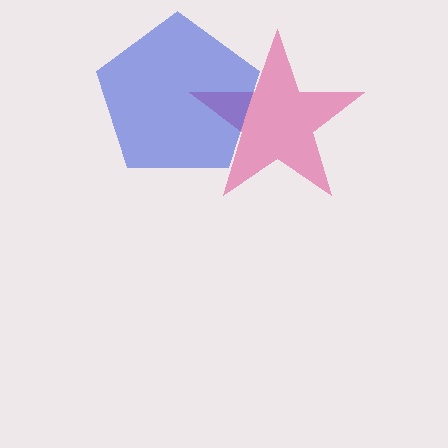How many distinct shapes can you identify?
There are 2 distinct shapes: a pink star, a blue pentagon.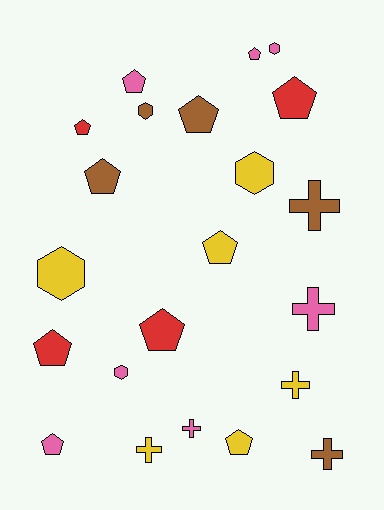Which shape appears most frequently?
Pentagon, with 11 objects.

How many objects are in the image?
There are 22 objects.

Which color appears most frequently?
Pink, with 7 objects.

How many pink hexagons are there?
There are 2 pink hexagons.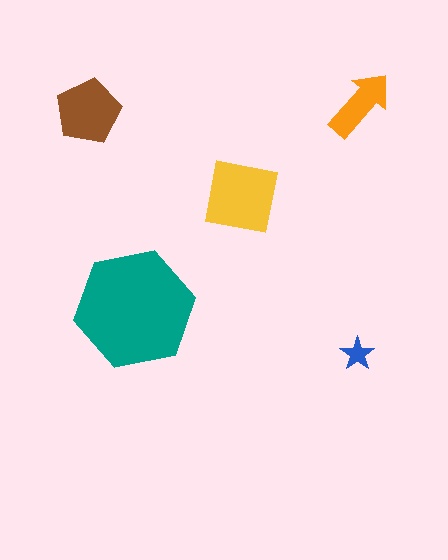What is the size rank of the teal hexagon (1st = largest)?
1st.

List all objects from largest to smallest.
The teal hexagon, the yellow square, the brown pentagon, the orange arrow, the blue star.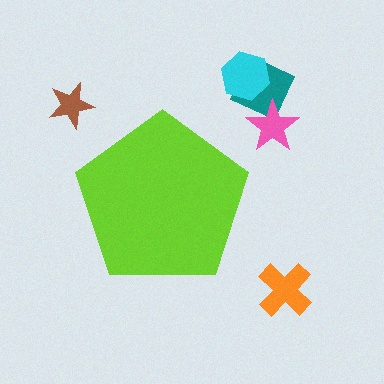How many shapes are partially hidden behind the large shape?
0 shapes are partially hidden.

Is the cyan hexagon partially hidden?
No, the cyan hexagon is fully visible.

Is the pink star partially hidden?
No, the pink star is fully visible.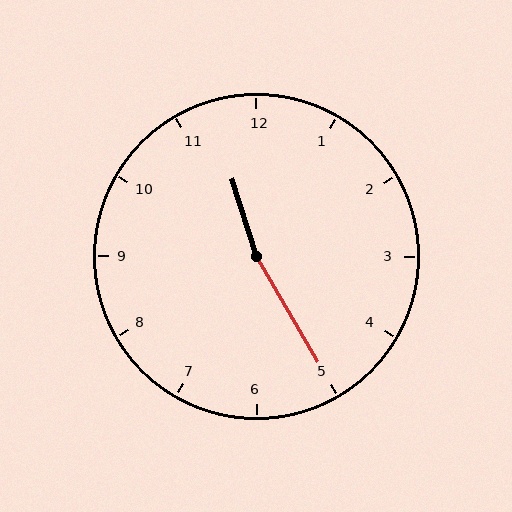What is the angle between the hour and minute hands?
Approximately 168 degrees.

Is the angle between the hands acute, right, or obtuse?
It is obtuse.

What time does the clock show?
11:25.